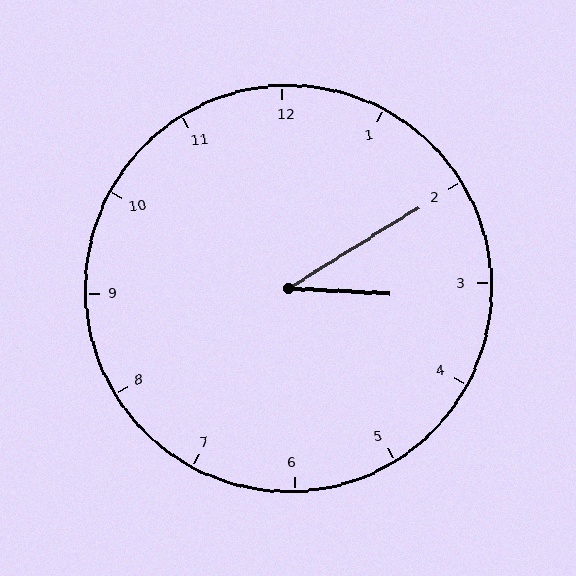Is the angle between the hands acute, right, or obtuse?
It is acute.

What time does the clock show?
3:10.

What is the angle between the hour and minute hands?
Approximately 35 degrees.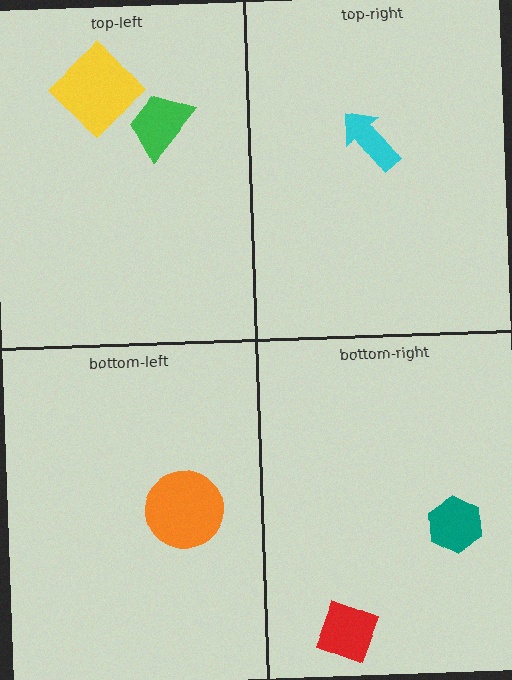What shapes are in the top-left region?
The green trapezoid, the yellow diamond.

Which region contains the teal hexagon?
The bottom-right region.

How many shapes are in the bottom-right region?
2.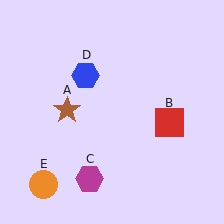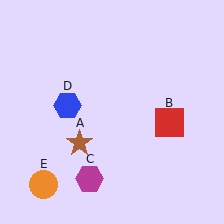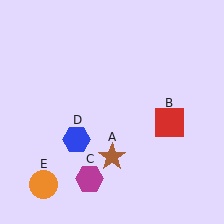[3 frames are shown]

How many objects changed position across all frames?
2 objects changed position: brown star (object A), blue hexagon (object D).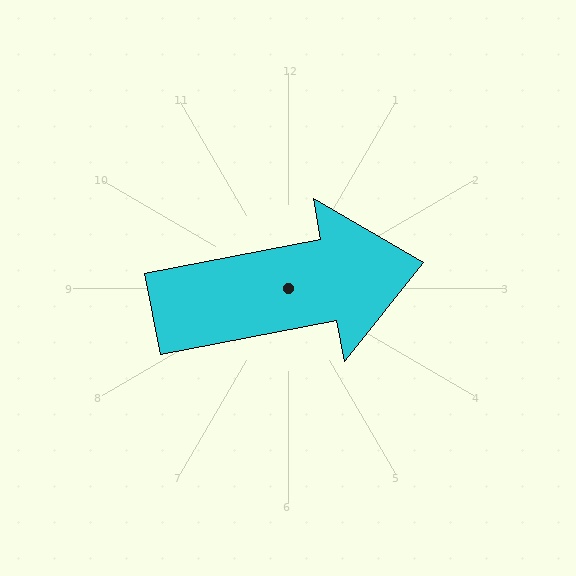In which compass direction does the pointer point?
East.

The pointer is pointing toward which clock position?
Roughly 3 o'clock.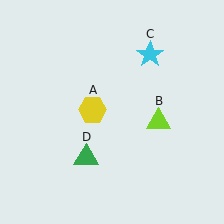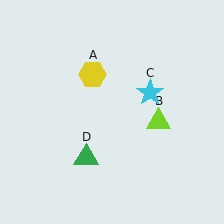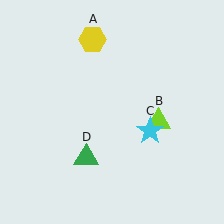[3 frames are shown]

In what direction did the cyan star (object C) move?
The cyan star (object C) moved down.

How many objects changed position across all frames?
2 objects changed position: yellow hexagon (object A), cyan star (object C).